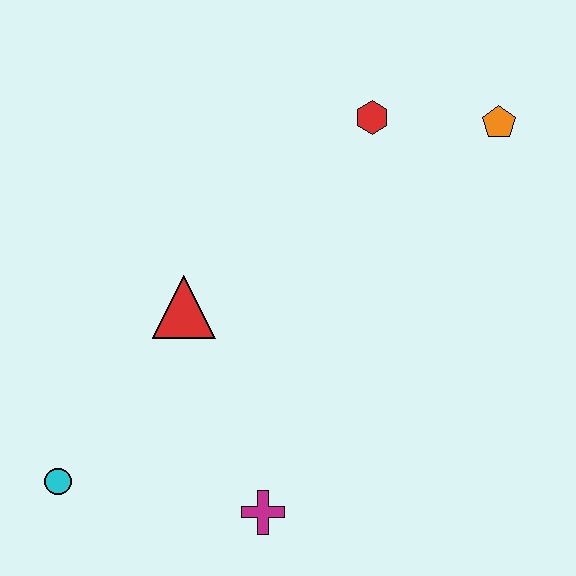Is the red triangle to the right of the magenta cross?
No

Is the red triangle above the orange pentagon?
No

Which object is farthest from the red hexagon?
The cyan circle is farthest from the red hexagon.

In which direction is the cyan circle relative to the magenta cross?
The cyan circle is to the left of the magenta cross.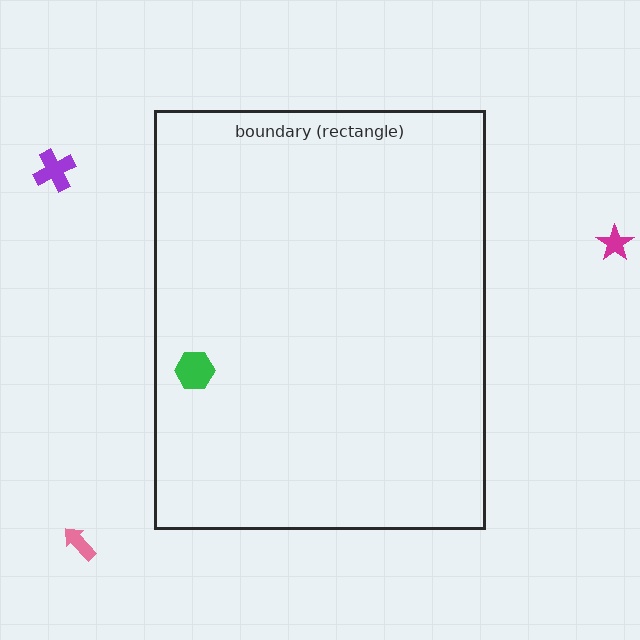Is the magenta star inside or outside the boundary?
Outside.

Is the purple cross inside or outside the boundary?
Outside.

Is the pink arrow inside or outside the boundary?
Outside.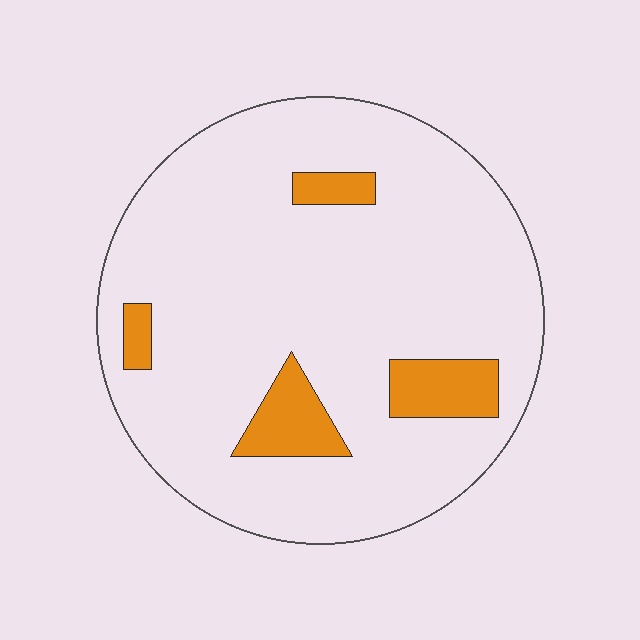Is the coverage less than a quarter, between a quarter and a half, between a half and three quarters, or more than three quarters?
Less than a quarter.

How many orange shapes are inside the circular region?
4.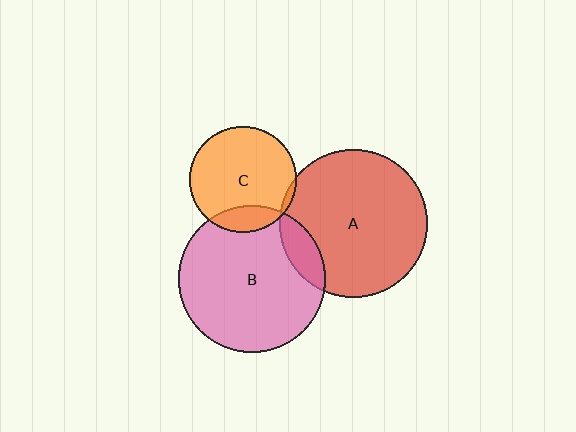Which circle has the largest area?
Circle A (red).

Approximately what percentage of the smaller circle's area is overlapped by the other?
Approximately 10%.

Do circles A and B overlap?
Yes.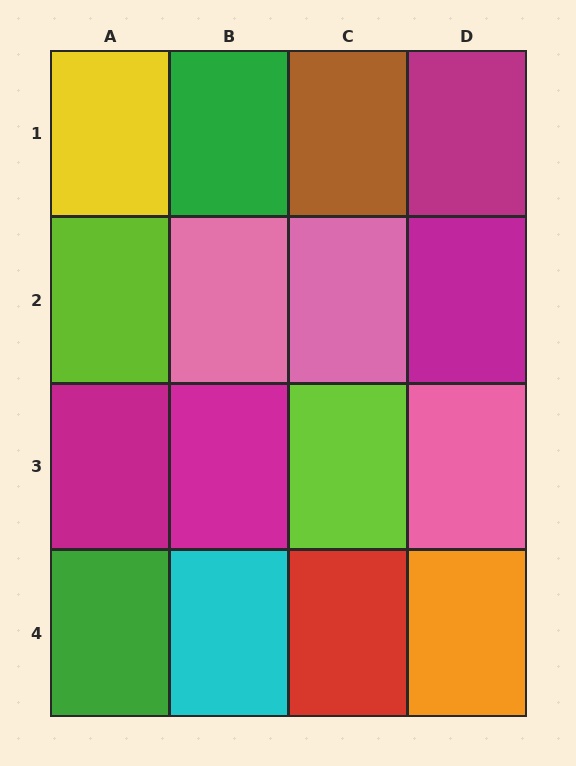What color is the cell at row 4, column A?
Green.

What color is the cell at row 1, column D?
Magenta.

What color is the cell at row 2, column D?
Magenta.